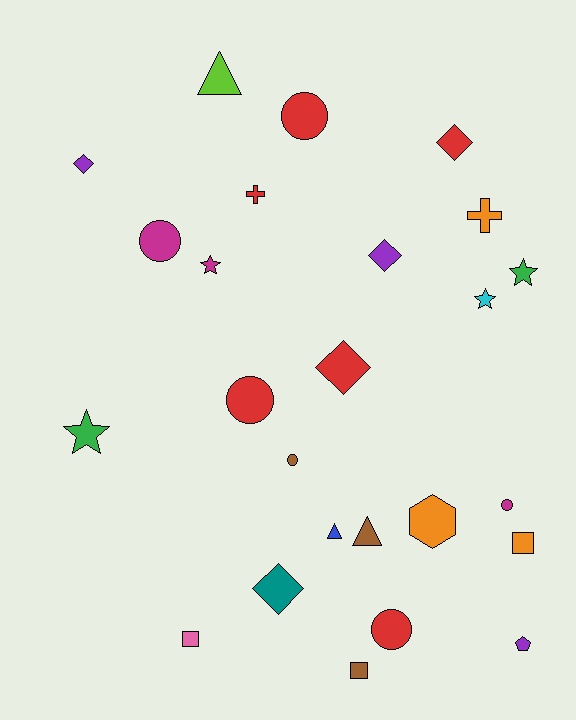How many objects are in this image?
There are 25 objects.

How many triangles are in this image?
There are 3 triangles.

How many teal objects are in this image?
There is 1 teal object.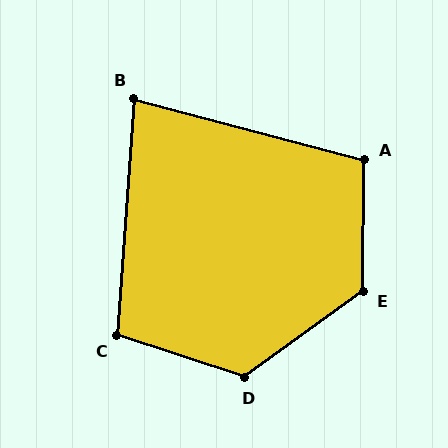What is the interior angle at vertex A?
Approximately 104 degrees (obtuse).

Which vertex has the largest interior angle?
E, at approximately 127 degrees.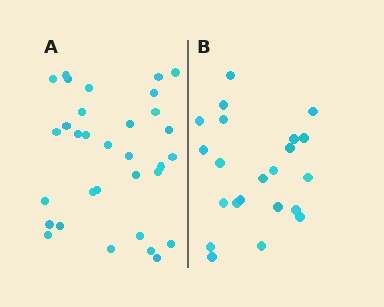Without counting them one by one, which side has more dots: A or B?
Region A (the left region) has more dots.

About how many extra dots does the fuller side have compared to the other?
Region A has roughly 10 or so more dots than region B.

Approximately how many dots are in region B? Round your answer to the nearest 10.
About 20 dots. (The exact count is 22, which rounds to 20.)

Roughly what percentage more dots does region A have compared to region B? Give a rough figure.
About 45% more.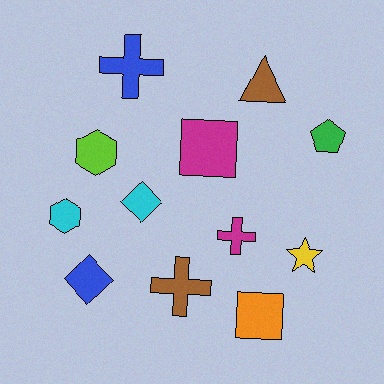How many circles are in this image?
There are no circles.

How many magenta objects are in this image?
There are 2 magenta objects.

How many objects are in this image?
There are 12 objects.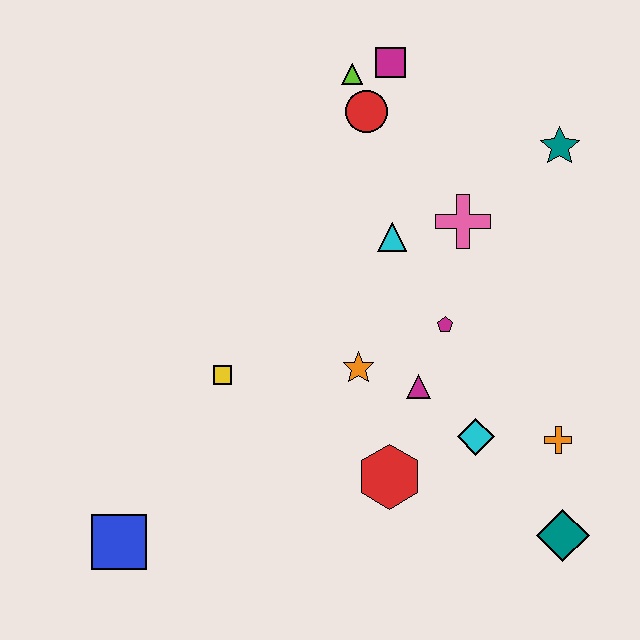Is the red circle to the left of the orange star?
No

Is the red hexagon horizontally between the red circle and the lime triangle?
No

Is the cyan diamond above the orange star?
No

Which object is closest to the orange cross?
The cyan diamond is closest to the orange cross.